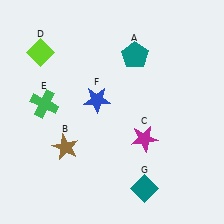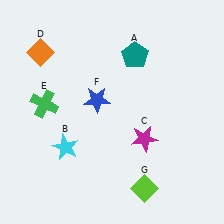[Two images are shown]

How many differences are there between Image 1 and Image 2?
There are 3 differences between the two images.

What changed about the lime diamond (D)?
In Image 1, D is lime. In Image 2, it changed to orange.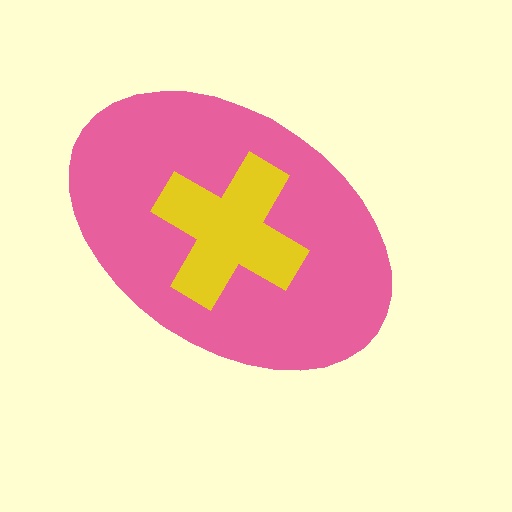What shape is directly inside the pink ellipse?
The yellow cross.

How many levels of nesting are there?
2.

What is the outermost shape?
The pink ellipse.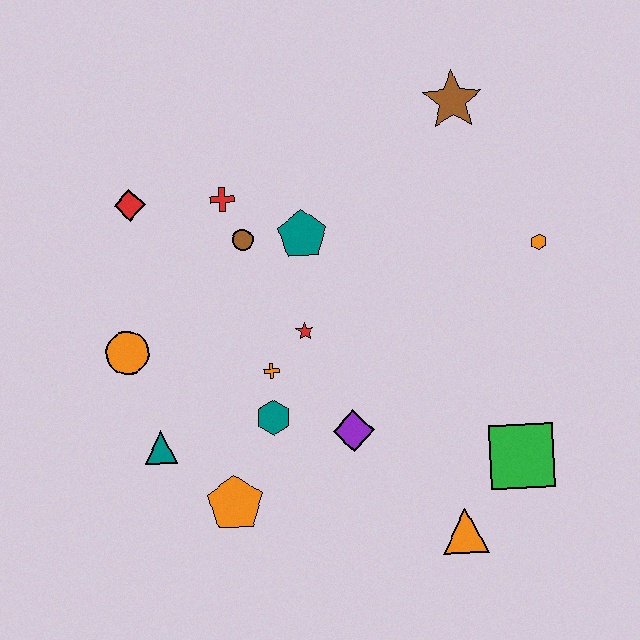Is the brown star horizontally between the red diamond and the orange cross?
No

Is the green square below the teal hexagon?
Yes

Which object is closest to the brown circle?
The red cross is closest to the brown circle.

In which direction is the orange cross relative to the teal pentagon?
The orange cross is below the teal pentagon.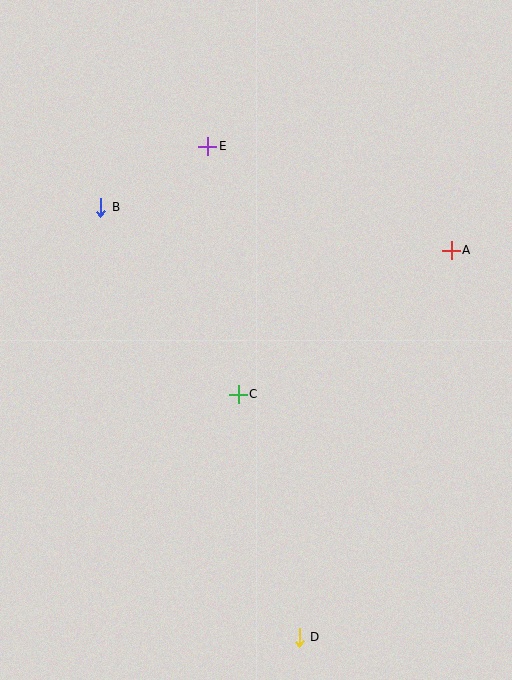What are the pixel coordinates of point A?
Point A is at (451, 250).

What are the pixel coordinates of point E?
Point E is at (208, 146).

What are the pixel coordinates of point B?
Point B is at (101, 207).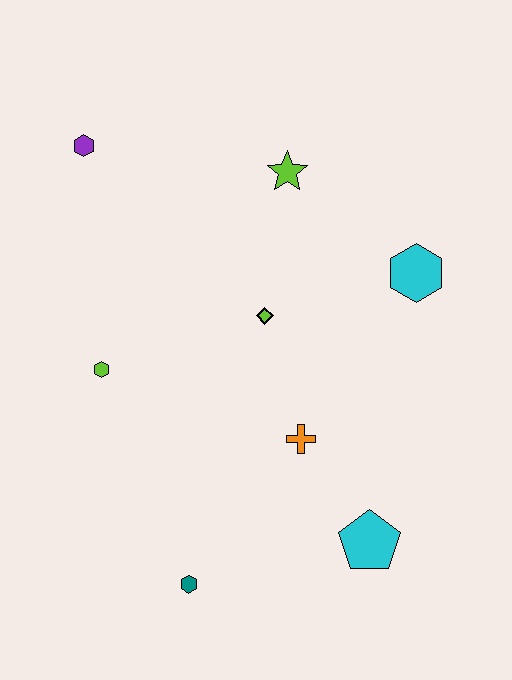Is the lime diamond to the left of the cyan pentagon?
Yes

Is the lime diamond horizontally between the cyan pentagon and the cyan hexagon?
No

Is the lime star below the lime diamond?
No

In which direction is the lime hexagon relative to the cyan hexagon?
The lime hexagon is to the left of the cyan hexagon.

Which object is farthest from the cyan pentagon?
The purple hexagon is farthest from the cyan pentagon.